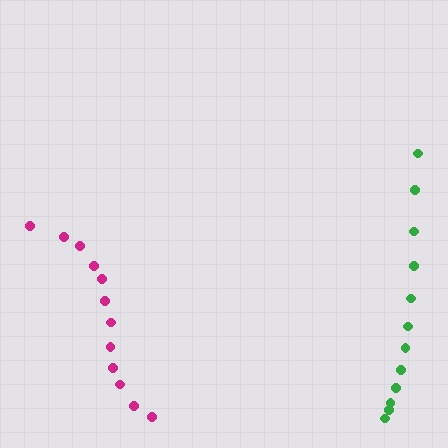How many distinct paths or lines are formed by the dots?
There are 2 distinct paths.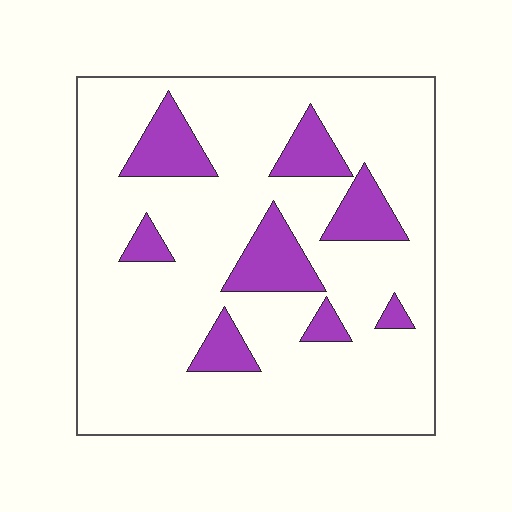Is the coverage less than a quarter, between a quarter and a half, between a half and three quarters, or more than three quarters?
Less than a quarter.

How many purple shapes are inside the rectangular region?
8.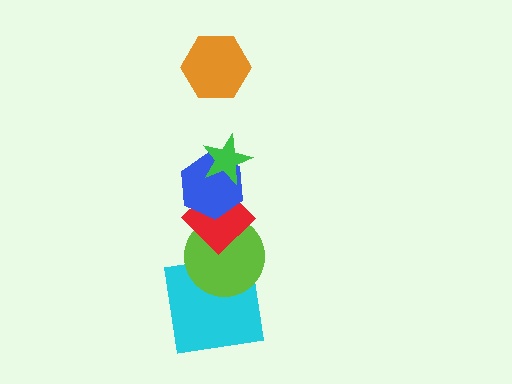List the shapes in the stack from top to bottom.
From top to bottom: the orange hexagon, the green star, the blue hexagon, the red diamond, the lime circle, the cyan square.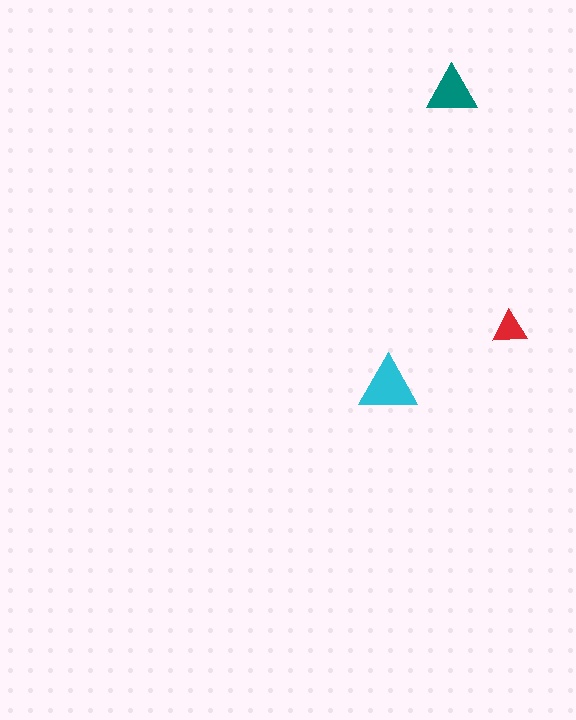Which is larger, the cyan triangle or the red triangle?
The cyan one.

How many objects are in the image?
There are 3 objects in the image.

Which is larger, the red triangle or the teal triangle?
The teal one.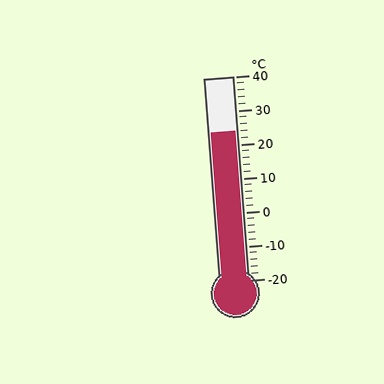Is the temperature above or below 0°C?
The temperature is above 0°C.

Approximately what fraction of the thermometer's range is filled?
The thermometer is filled to approximately 75% of its range.